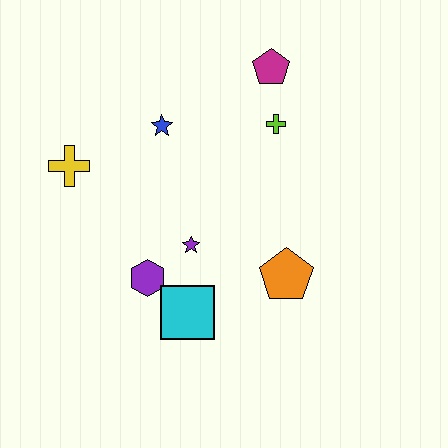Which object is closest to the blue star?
The yellow cross is closest to the blue star.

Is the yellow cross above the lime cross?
No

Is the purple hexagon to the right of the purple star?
No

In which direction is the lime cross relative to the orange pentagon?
The lime cross is above the orange pentagon.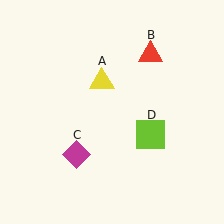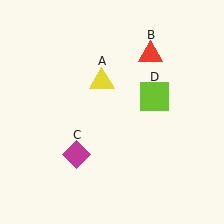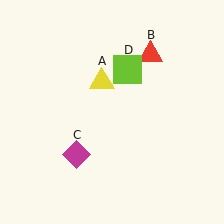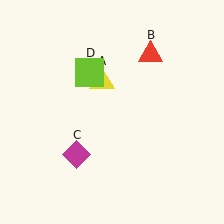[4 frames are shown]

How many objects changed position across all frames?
1 object changed position: lime square (object D).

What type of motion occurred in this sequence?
The lime square (object D) rotated counterclockwise around the center of the scene.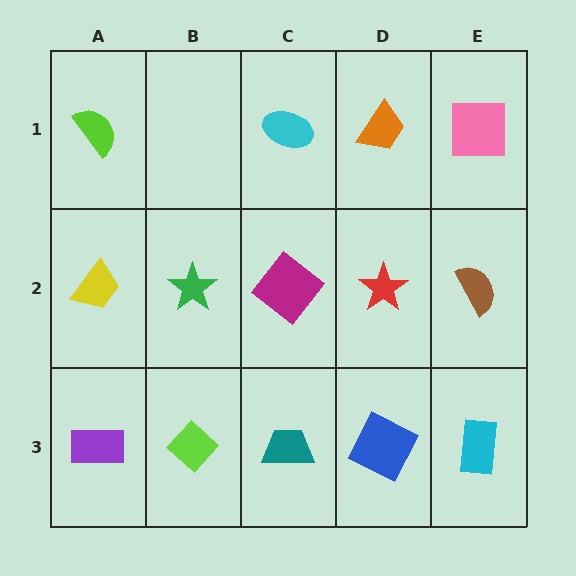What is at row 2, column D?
A red star.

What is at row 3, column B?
A lime diamond.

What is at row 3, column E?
A cyan rectangle.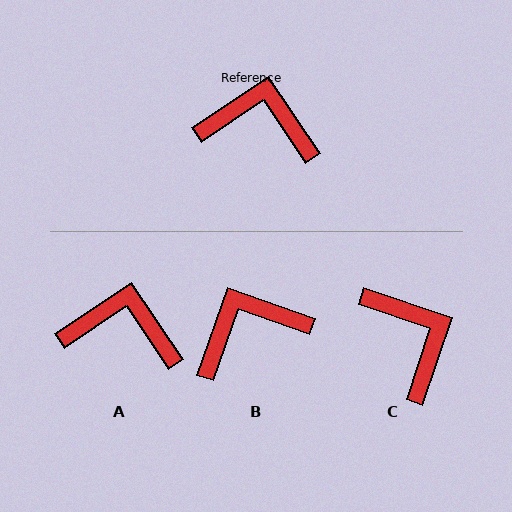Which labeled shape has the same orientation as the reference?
A.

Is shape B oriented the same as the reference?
No, it is off by about 37 degrees.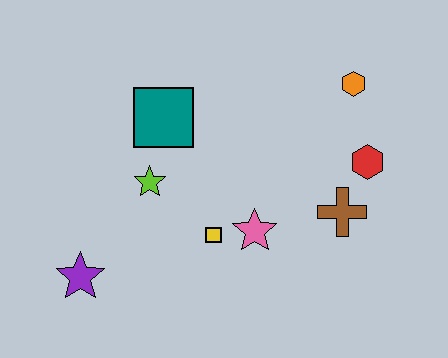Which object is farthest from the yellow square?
The orange hexagon is farthest from the yellow square.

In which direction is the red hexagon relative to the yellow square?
The red hexagon is to the right of the yellow square.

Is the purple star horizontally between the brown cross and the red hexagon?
No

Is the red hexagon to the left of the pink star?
No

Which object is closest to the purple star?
The lime star is closest to the purple star.